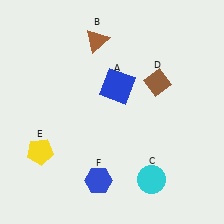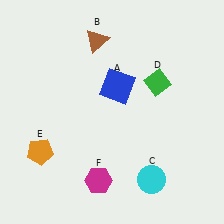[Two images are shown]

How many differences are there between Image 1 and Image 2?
There are 3 differences between the two images.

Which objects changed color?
D changed from brown to green. E changed from yellow to orange. F changed from blue to magenta.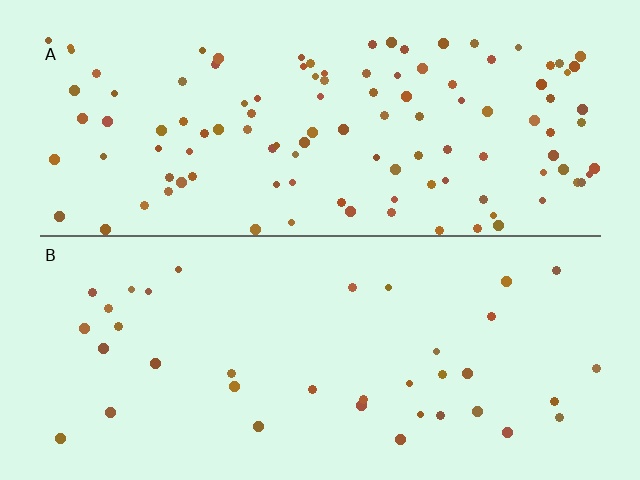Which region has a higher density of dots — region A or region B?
A (the top).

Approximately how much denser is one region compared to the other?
Approximately 3.1× — region A over region B.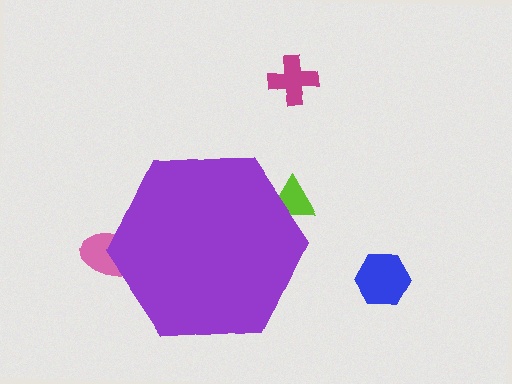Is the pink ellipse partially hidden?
Yes, the pink ellipse is partially hidden behind the purple hexagon.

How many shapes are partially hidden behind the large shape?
2 shapes are partially hidden.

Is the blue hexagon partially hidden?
No, the blue hexagon is fully visible.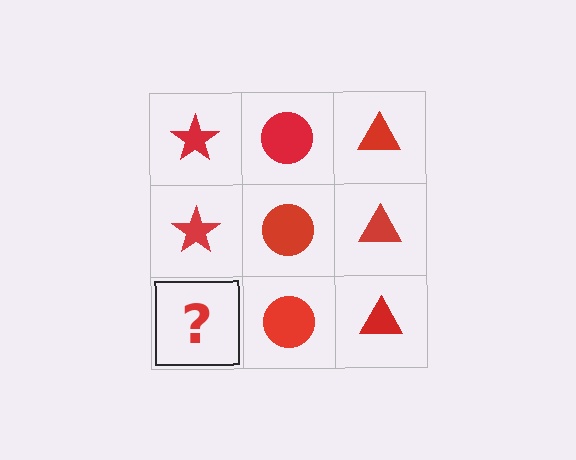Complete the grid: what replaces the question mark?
The question mark should be replaced with a red star.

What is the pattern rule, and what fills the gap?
The rule is that each column has a consistent shape. The gap should be filled with a red star.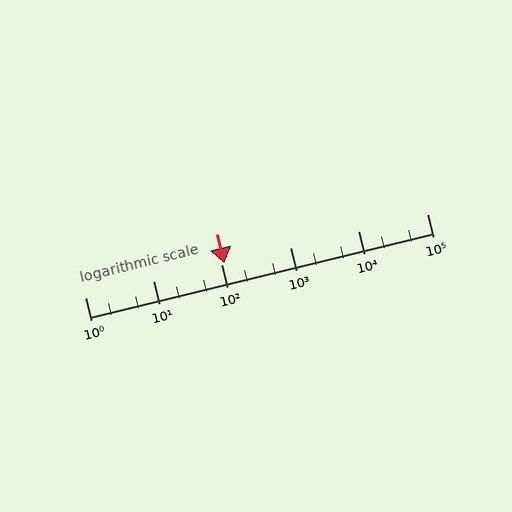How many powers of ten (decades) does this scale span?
The scale spans 5 decades, from 1 to 100000.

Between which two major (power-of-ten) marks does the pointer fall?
The pointer is between 100 and 1000.